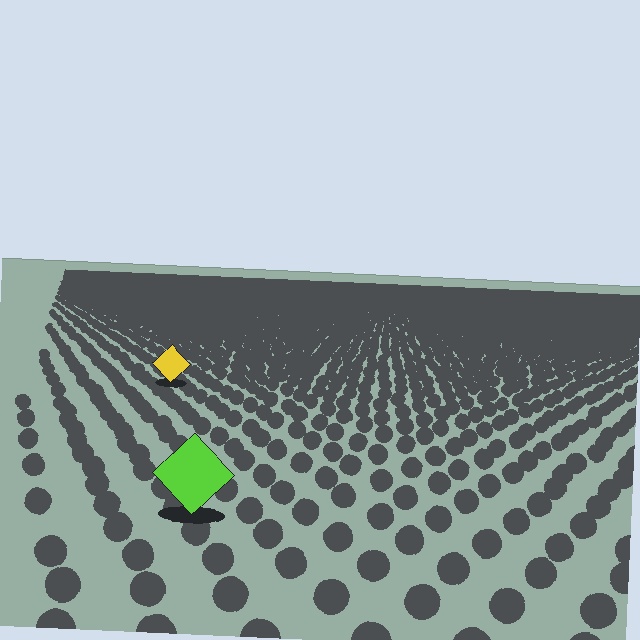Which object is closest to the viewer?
The lime diamond is closest. The texture marks near it are larger and more spread out.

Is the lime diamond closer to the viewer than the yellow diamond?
Yes. The lime diamond is closer — you can tell from the texture gradient: the ground texture is coarser near it.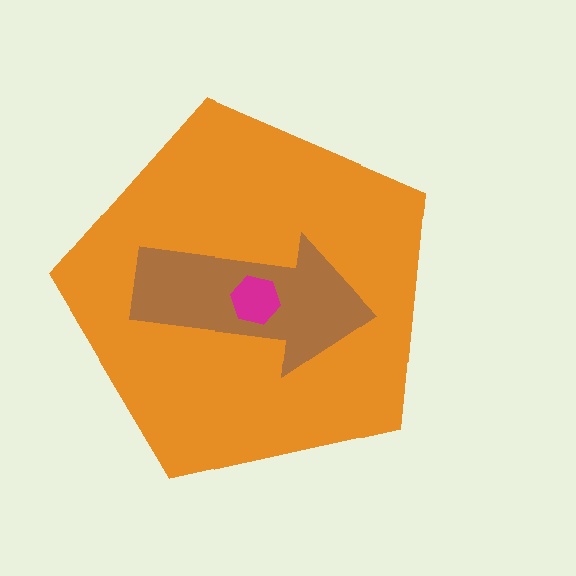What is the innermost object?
The magenta hexagon.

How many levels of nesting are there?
3.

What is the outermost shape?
The orange pentagon.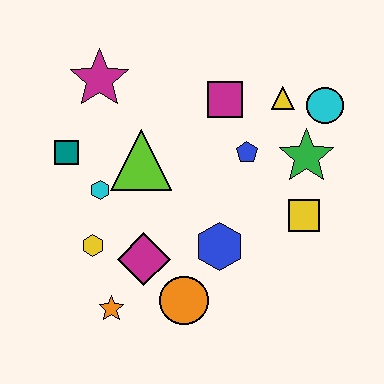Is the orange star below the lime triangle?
Yes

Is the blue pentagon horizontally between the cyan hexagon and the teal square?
No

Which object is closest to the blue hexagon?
The orange circle is closest to the blue hexagon.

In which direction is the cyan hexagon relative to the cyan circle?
The cyan hexagon is to the left of the cyan circle.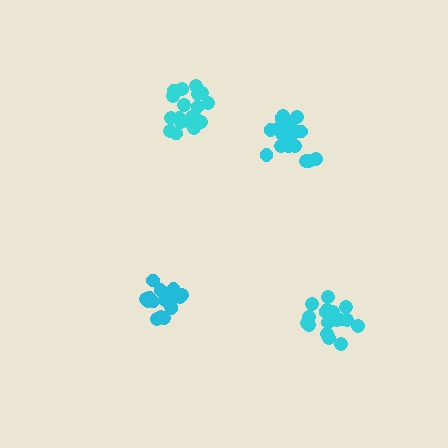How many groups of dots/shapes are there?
There are 4 groups.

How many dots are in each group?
Group 1: 19 dots, Group 2: 20 dots, Group 3: 19 dots, Group 4: 19 dots (77 total).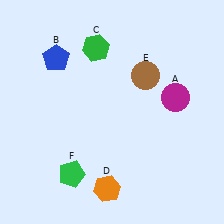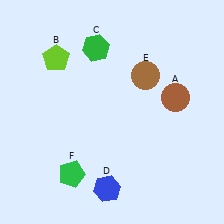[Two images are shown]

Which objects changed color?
A changed from magenta to brown. B changed from blue to lime. D changed from orange to blue.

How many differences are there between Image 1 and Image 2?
There are 3 differences between the two images.